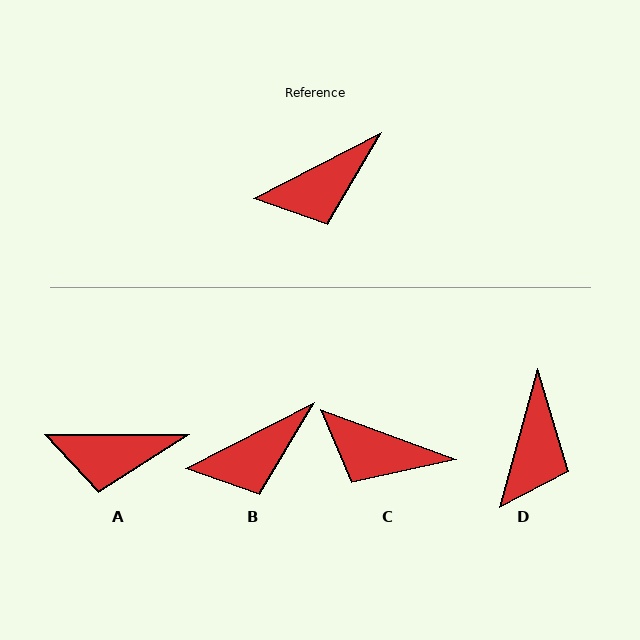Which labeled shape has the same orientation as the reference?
B.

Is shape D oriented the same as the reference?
No, it is off by about 47 degrees.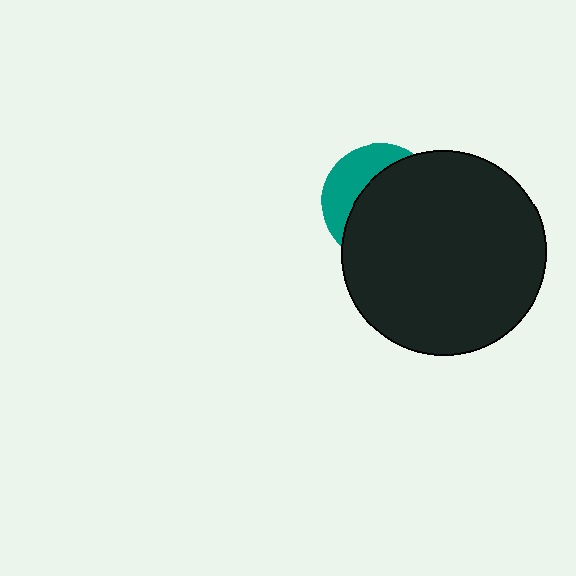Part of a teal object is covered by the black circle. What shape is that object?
It is a circle.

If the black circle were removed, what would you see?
You would see the complete teal circle.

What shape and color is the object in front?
The object in front is a black circle.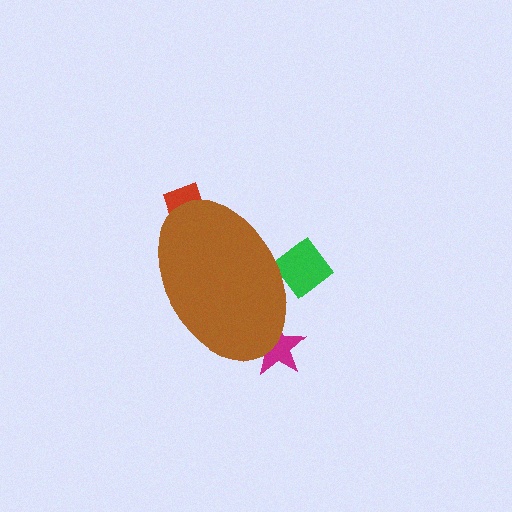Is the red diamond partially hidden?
Yes, the red diamond is partially hidden behind the brown ellipse.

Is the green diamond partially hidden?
Yes, the green diamond is partially hidden behind the brown ellipse.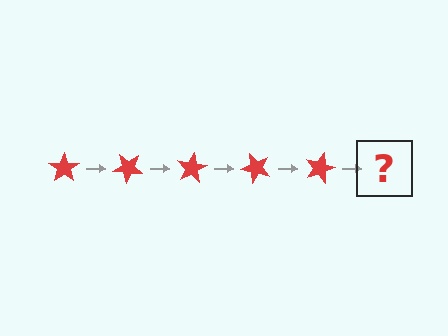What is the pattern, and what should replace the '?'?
The pattern is that the star rotates 40 degrees each step. The '?' should be a red star rotated 200 degrees.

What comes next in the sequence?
The next element should be a red star rotated 200 degrees.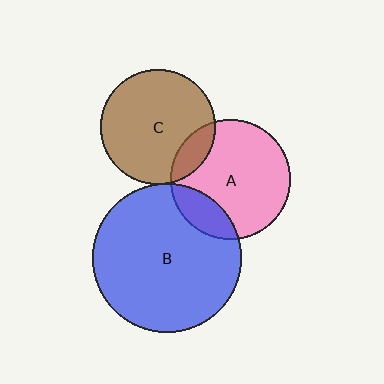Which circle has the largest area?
Circle B (blue).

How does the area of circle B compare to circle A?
Approximately 1.5 times.